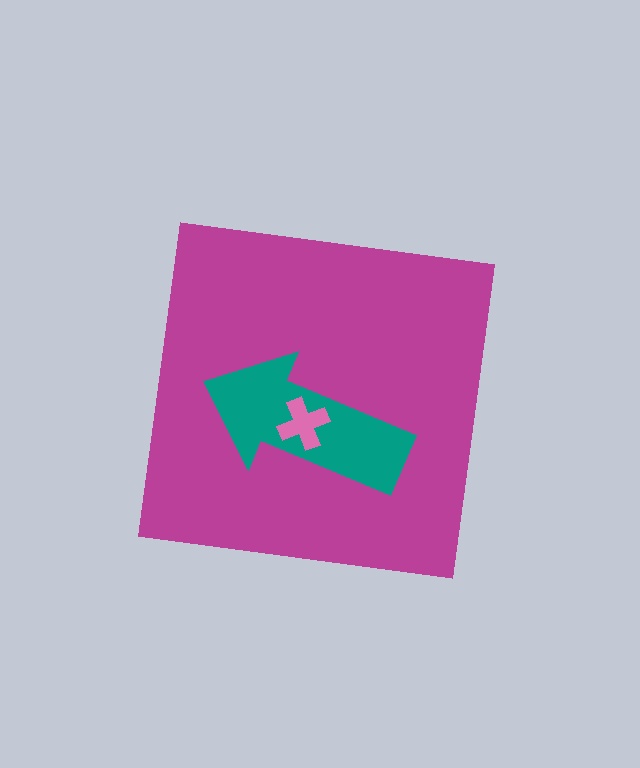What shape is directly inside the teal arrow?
The pink cross.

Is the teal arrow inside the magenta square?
Yes.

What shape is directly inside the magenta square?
The teal arrow.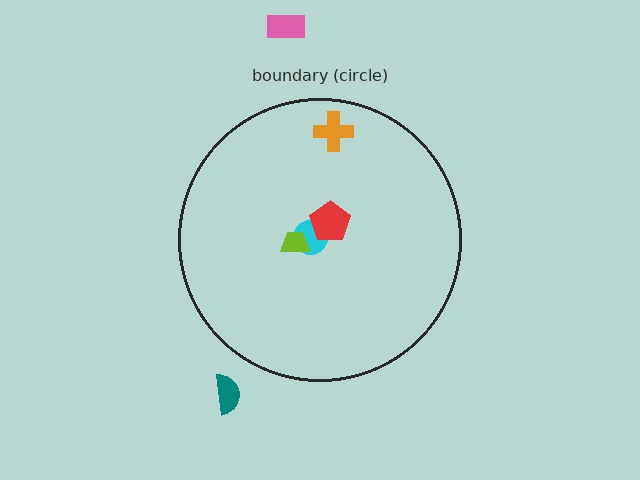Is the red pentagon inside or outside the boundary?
Inside.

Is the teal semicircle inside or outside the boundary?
Outside.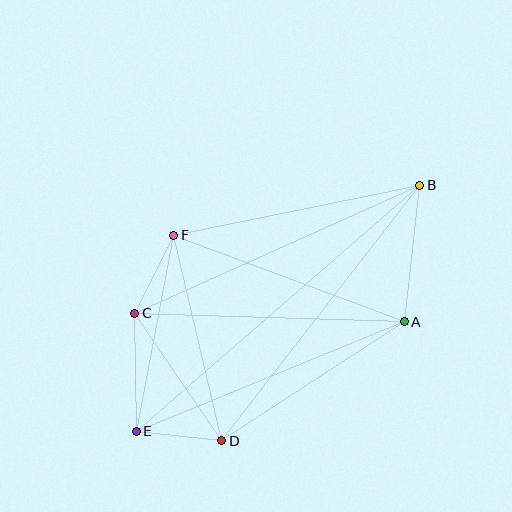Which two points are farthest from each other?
Points B and E are farthest from each other.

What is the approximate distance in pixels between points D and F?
The distance between D and F is approximately 211 pixels.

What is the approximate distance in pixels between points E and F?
The distance between E and F is approximately 200 pixels.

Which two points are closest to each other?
Points D and E are closest to each other.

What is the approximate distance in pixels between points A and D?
The distance between A and D is approximately 218 pixels.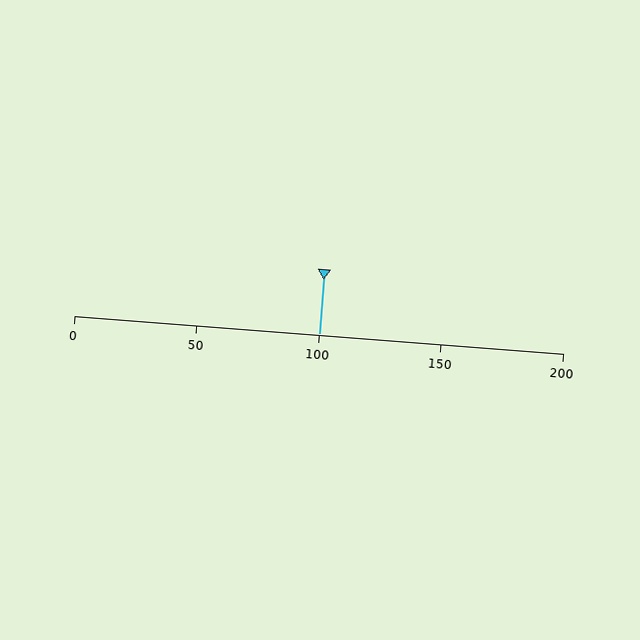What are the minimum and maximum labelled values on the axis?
The axis runs from 0 to 200.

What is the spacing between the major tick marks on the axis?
The major ticks are spaced 50 apart.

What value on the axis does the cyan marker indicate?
The marker indicates approximately 100.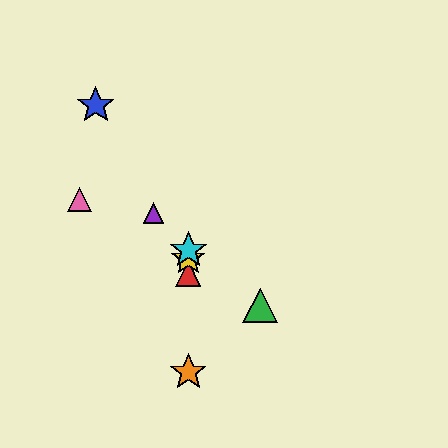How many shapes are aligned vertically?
4 shapes (the red triangle, the yellow star, the orange star, the cyan star) are aligned vertically.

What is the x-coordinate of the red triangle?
The red triangle is at x≈188.